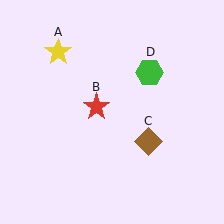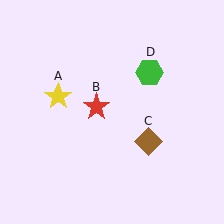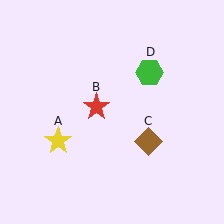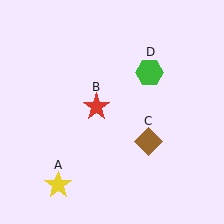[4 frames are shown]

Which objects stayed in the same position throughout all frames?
Red star (object B) and brown diamond (object C) and green hexagon (object D) remained stationary.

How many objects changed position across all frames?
1 object changed position: yellow star (object A).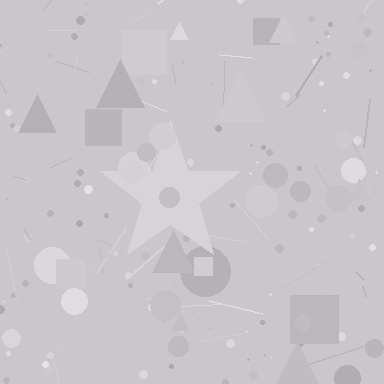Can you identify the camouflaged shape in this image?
The camouflaged shape is a star.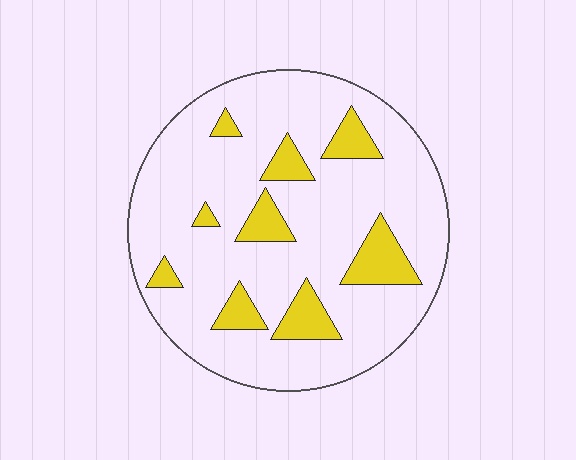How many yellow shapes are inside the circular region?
9.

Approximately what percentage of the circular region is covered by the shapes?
Approximately 15%.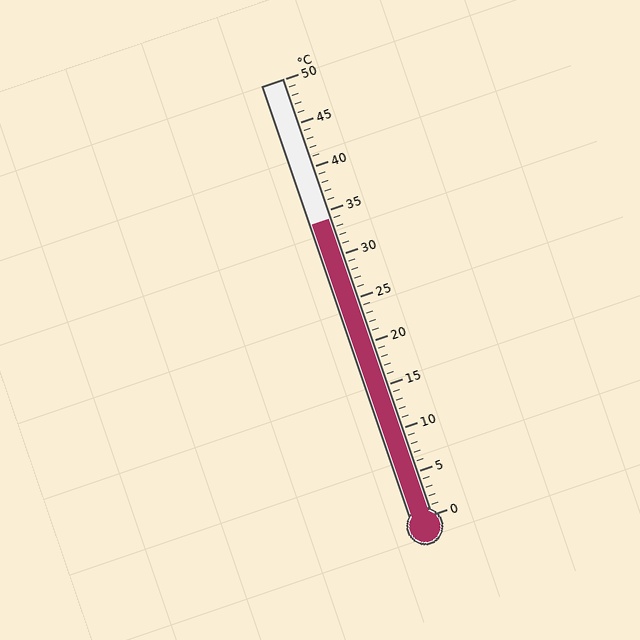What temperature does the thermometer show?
The thermometer shows approximately 34°C.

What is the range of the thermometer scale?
The thermometer scale ranges from 0°C to 50°C.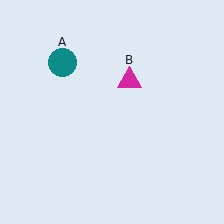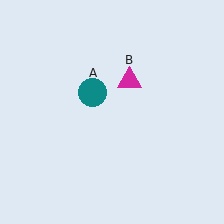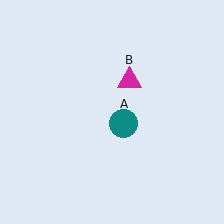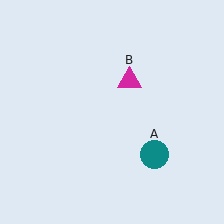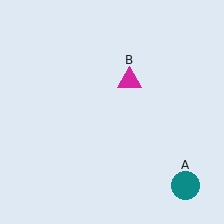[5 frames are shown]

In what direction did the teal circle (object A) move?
The teal circle (object A) moved down and to the right.